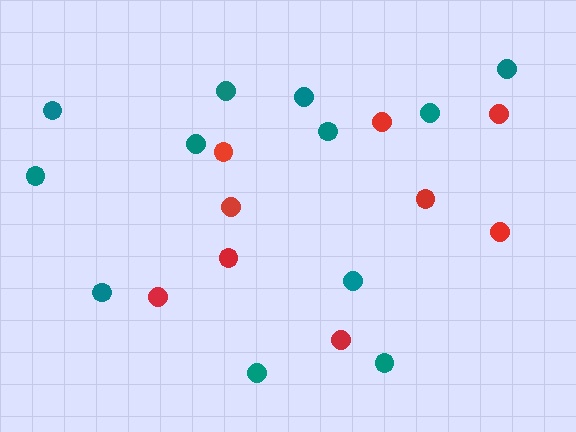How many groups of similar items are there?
There are 2 groups: one group of red circles (9) and one group of teal circles (12).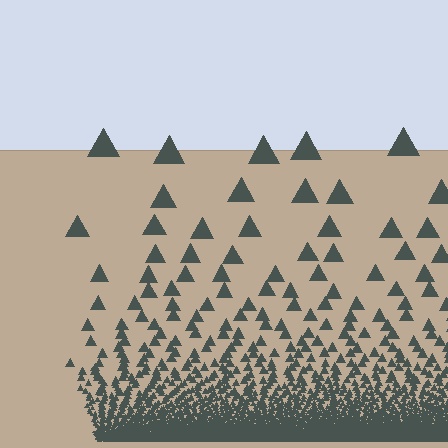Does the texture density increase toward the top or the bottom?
Density increases toward the bottom.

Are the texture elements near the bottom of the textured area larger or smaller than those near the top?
Smaller. The gradient is inverted — elements near the bottom are smaller and denser.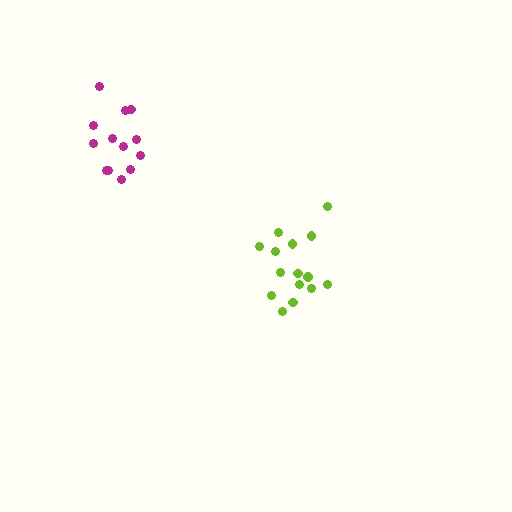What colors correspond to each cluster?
The clusters are colored: lime, magenta.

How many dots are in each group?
Group 1: 15 dots, Group 2: 13 dots (28 total).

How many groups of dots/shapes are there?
There are 2 groups.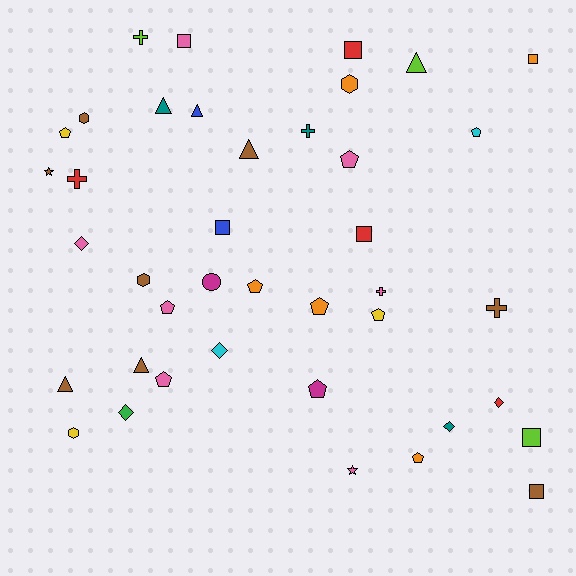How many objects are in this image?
There are 40 objects.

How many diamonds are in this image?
There are 5 diamonds.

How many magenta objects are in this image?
There are 2 magenta objects.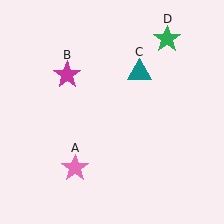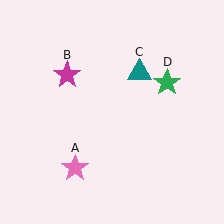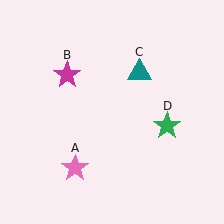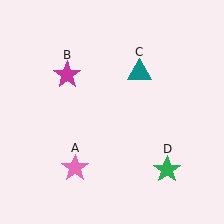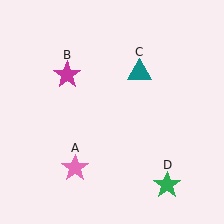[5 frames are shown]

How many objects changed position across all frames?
1 object changed position: green star (object D).